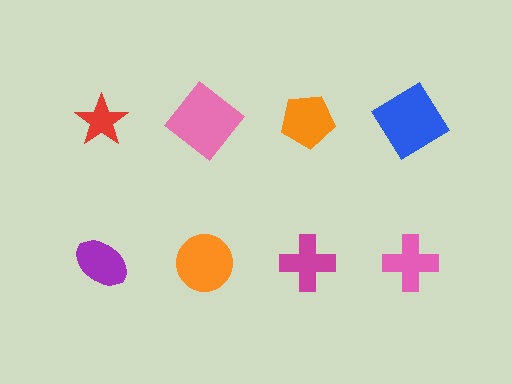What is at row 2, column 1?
A purple ellipse.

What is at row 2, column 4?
A pink cross.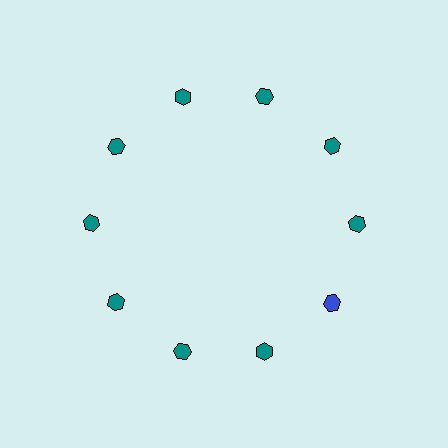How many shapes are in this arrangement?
There are 10 shapes arranged in a ring pattern.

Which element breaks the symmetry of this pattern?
The blue hexagon at roughly the 4 o'clock position breaks the symmetry. All other shapes are teal hexagons.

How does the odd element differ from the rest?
It has a different color: blue instead of teal.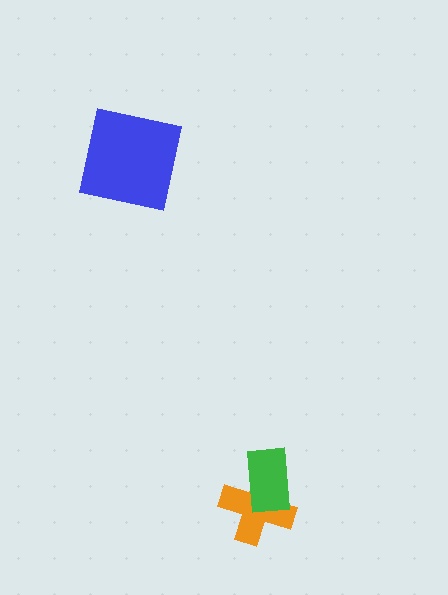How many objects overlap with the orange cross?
1 object overlaps with the orange cross.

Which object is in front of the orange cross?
The green rectangle is in front of the orange cross.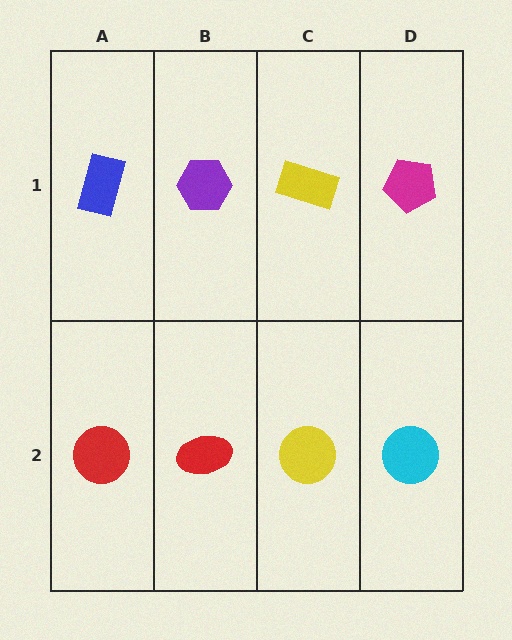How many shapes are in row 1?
4 shapes.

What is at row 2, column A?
A red circle.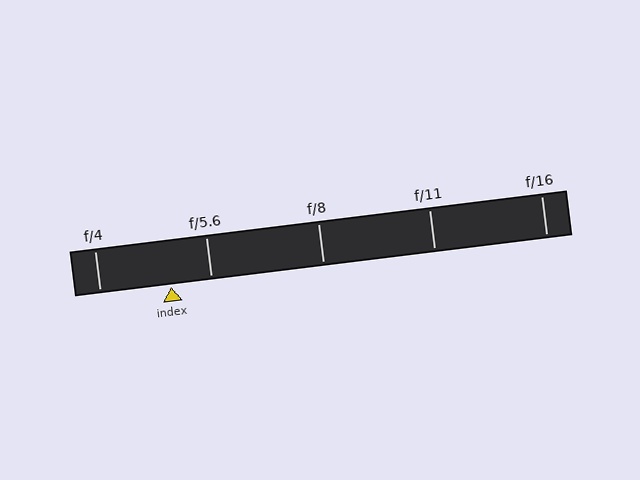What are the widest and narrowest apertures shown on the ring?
The widest aperture shown is f/4 and the narrowest is f/16.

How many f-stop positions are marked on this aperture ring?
There are 5 f-stop positions marked.